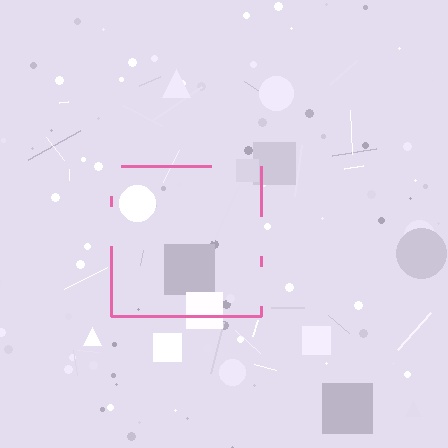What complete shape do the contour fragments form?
The contour fragments form a square.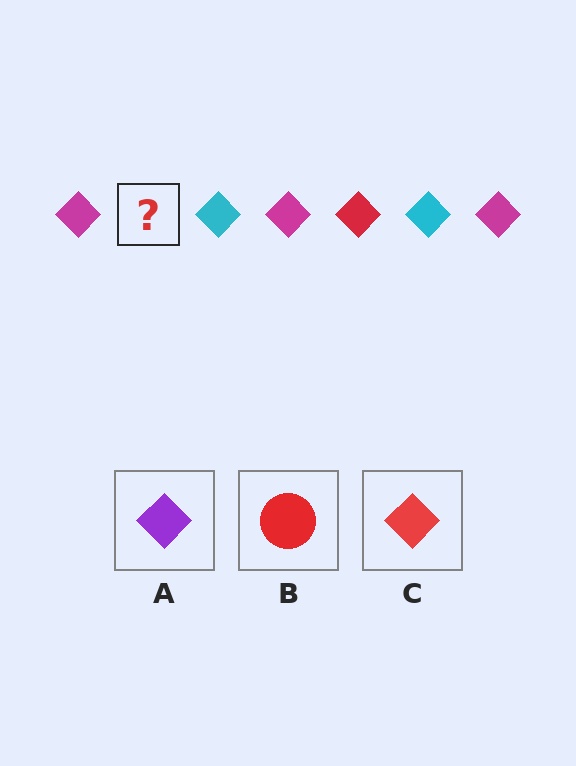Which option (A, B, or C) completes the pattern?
C.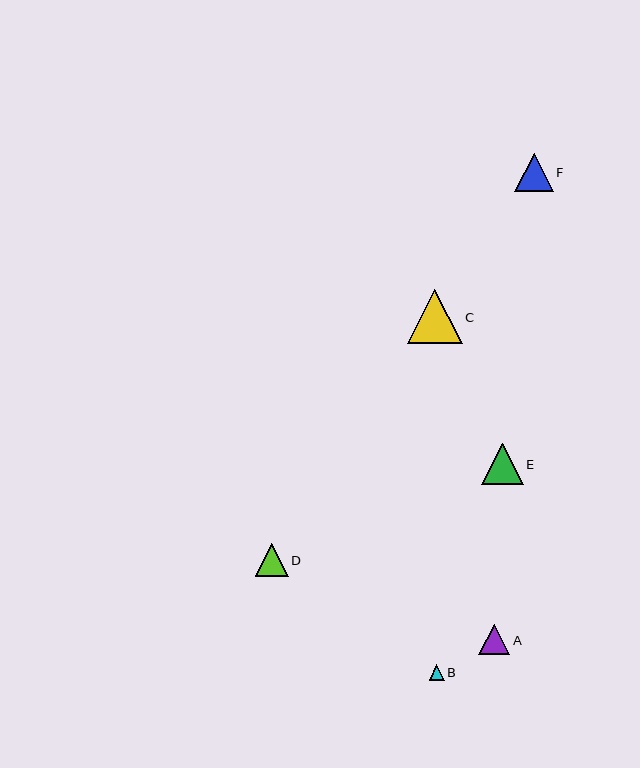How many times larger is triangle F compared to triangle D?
Triangle F is approximately 1.2 times the size of triangle D.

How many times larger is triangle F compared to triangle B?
Triangle F is approximately 2.5 times the size of triangle B.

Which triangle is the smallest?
Triangle B is the smallest with a size of approximately 15 pixels.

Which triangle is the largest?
Triangle C is the largest with a size of approximately 54 pixels.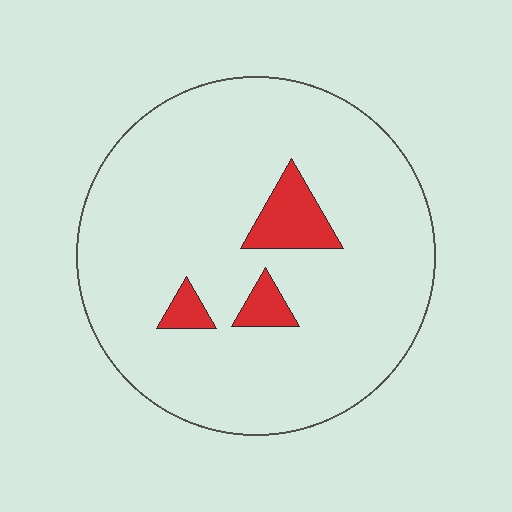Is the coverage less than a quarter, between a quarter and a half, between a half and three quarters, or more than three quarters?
Less than a quarter.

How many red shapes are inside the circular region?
3.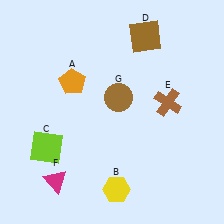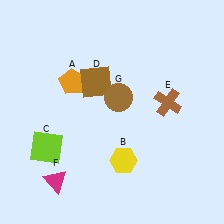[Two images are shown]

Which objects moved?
The objects that moved are: the yellow hexagon (B), the brown square (D).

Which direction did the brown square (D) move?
The brown square (D) moved left.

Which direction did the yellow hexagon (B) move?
The yellow hexagon (B) moved up.